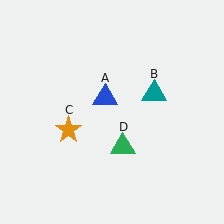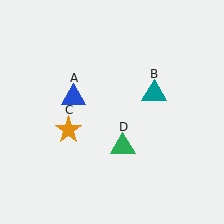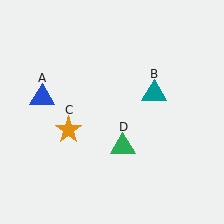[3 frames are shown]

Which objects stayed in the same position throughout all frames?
Teal triangle (object B) and orange star (object C) and green triangle (object D) remained stationary.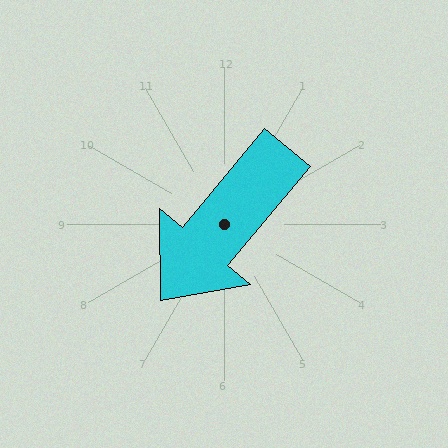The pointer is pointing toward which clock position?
Roughly 7 o'clock.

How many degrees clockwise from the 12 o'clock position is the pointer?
Approximately 220 degrees.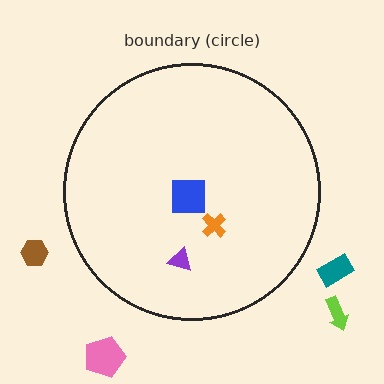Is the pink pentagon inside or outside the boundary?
Outside.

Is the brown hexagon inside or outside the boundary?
Outside.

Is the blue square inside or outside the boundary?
Inside.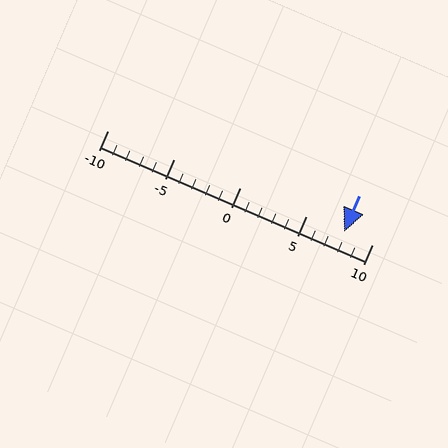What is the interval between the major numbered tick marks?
The major tick marks are spaced 5 units apart.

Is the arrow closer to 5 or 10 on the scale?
The arrow is closer to 10.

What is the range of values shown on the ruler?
The ruler shows values from -10 to 10.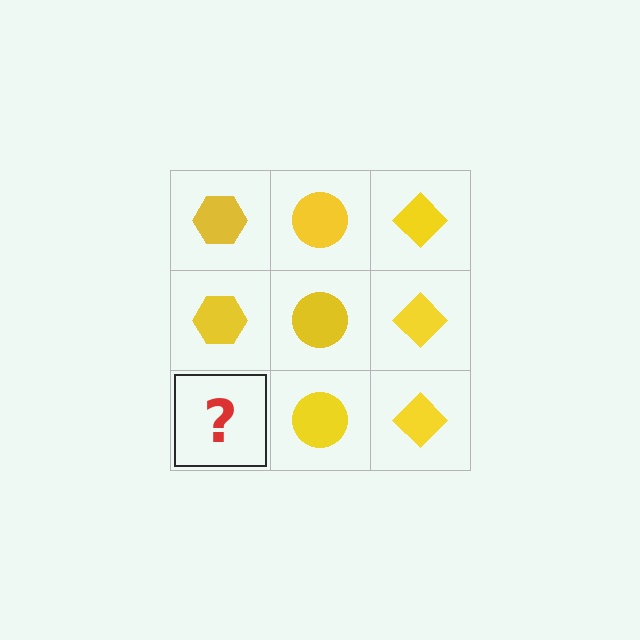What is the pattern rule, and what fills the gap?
The rule is that each column has a consistent shape. The gap should be filled with a yellow hexagon.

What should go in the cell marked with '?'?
The missing cell should contain a yellow hexagon.